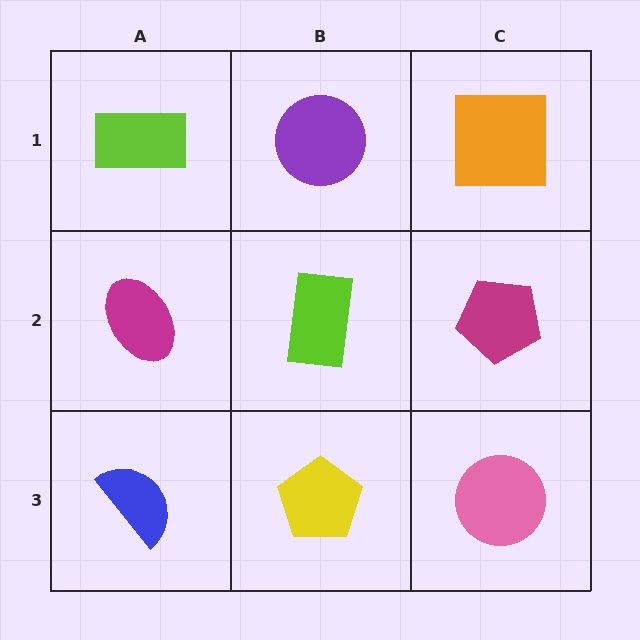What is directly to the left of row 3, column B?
A blue semicircle.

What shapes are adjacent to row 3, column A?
A magenta ellipse (row 2, column A), a yellow pentagon (row 3, column B).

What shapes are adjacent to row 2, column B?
A purple circle (row 1, column B), a yellow pentagon (row 3, column B), a magenta ellipse (row 2, column A), a magenta pentagon (row 2, column C).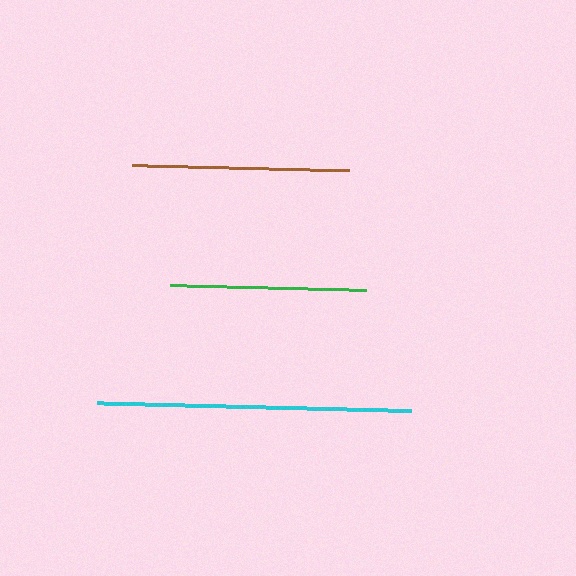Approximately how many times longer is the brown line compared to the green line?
The brown line is approximately 1.1 times the length of the green line.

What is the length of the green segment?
The green segment is approximately 196 pixels long.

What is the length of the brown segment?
The brown segment is approximately 217 pixels long.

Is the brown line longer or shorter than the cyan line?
The cyan line is longer than the brown line.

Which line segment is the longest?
The cyan line is the longest at approximately 314 pixels.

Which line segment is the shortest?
The green line is the shortest at approximately 196 pixels.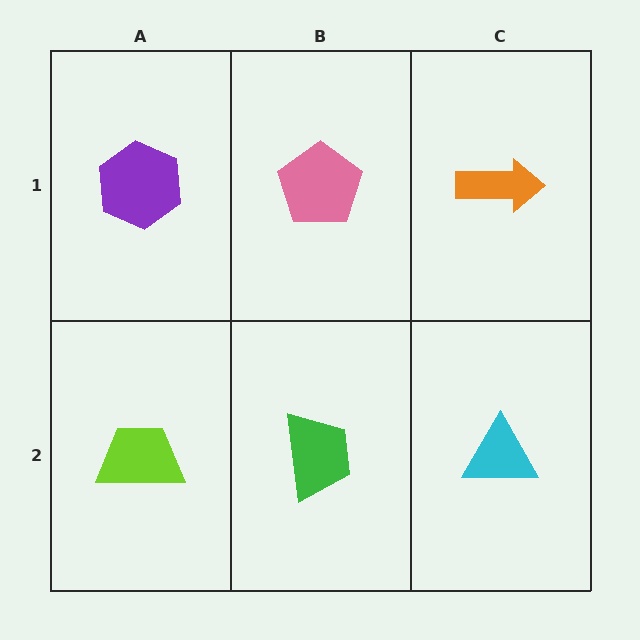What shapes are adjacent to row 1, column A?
A lime trapezoid (row 2, column A), a pink pentagon (row 1, column B).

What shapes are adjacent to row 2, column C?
An orange arrow (row 1, column C), a green trapezoid (row 2, column B).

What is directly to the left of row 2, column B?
A lime trapezoid.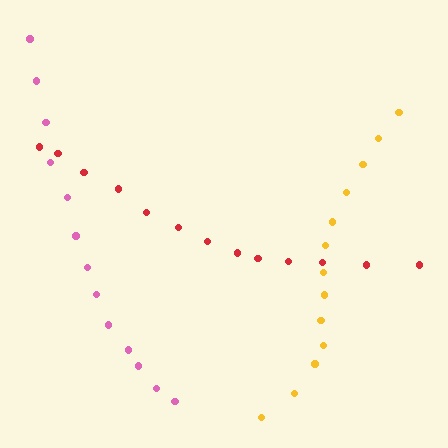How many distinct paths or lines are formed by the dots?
There are 3 distinct paths.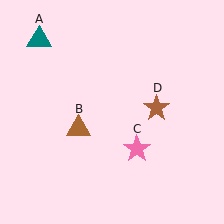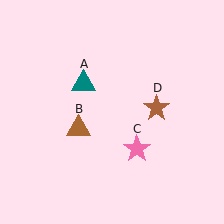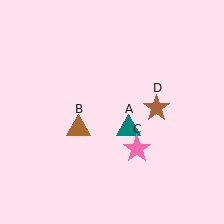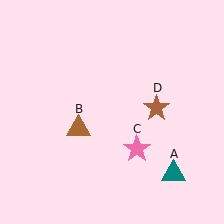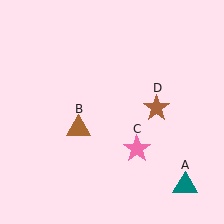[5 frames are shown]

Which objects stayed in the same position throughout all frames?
Brown triangle (object B) and pink star (object C) and brown star (object D) remained stationary.